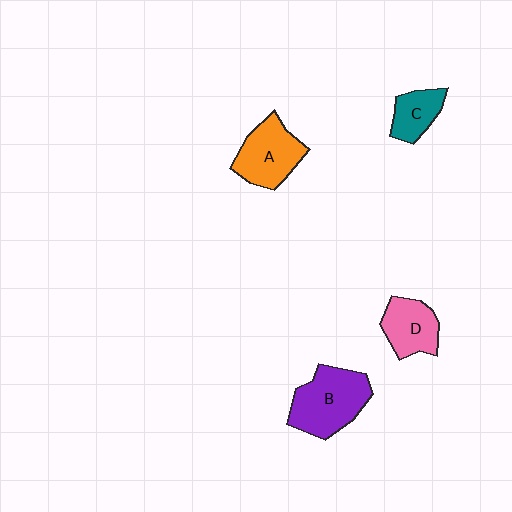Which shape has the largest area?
Shape B (purple).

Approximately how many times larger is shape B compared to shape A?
Approximately 1.2 times.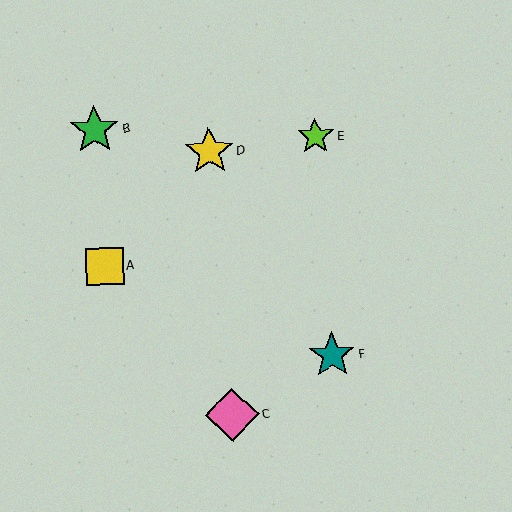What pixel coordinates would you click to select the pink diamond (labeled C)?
Click at (232, 415) to select the pink diamond C.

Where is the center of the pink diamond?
The center of the pink diamond is at (232, 415).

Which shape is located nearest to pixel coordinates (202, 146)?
The yellow star (labeled D) at (209, 151) is nearest to that location.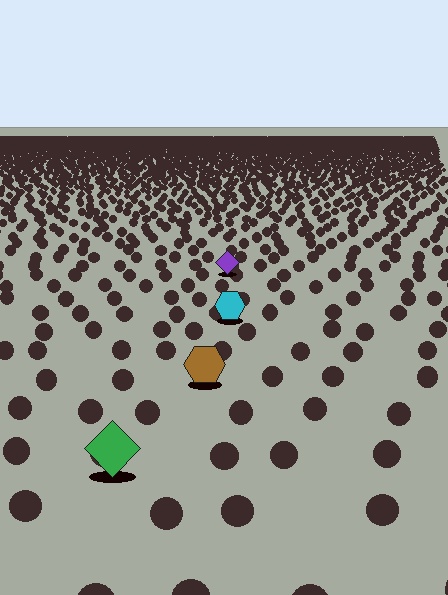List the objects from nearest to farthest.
From nearest to farthest: the green diamond, the brown hexagon, the cyan hexagon, the purple diamond.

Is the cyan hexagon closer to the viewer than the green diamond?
No. The green diamond is closer — you can tell from the texture gradient: the ground texture is coarser near it.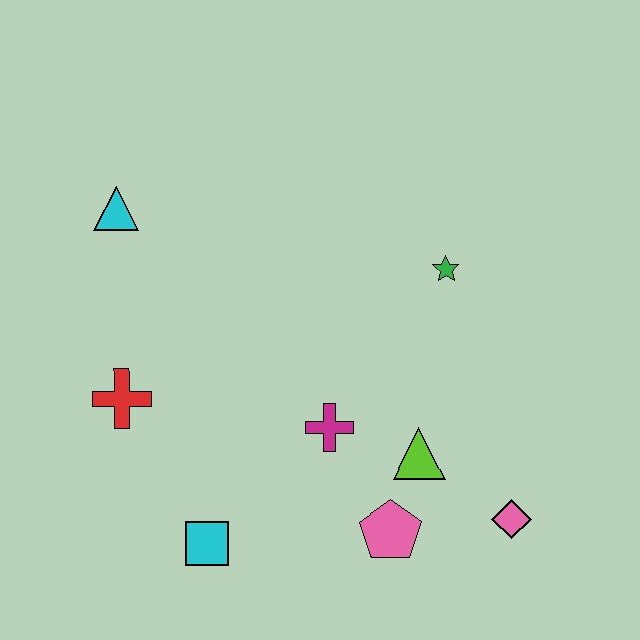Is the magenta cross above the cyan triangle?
No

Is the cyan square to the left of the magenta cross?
Yes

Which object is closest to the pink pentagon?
The lime triangle is closest to the pink pentagon.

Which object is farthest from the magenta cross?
The cyan triangle is farthest from the magenta cross.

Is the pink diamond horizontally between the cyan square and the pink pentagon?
No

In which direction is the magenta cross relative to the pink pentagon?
The magenta cross is above the pink pentagon.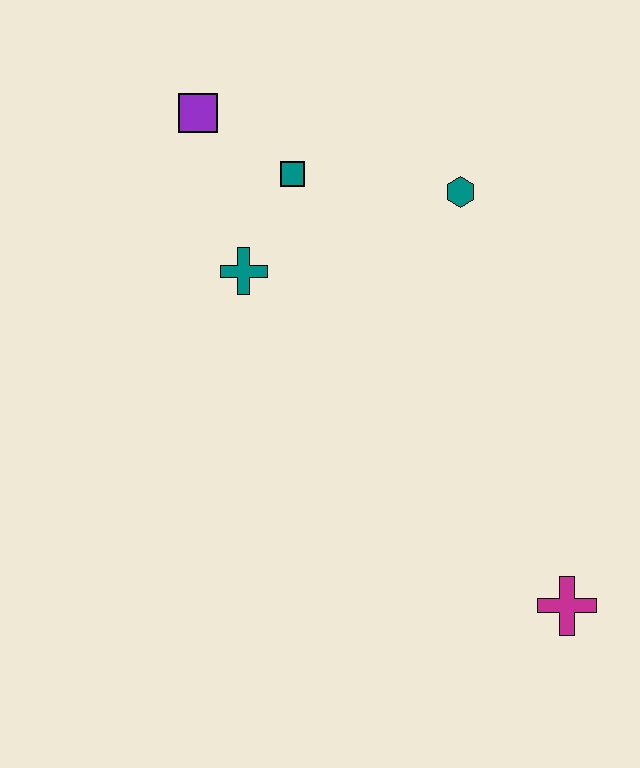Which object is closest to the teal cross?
The teal square is closest to the teal cross.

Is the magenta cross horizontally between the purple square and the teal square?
No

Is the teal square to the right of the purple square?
Yes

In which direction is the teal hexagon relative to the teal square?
The teal hexagon is to the right of the teal square.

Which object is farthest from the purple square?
The magenta cross is farthest from the purple square.